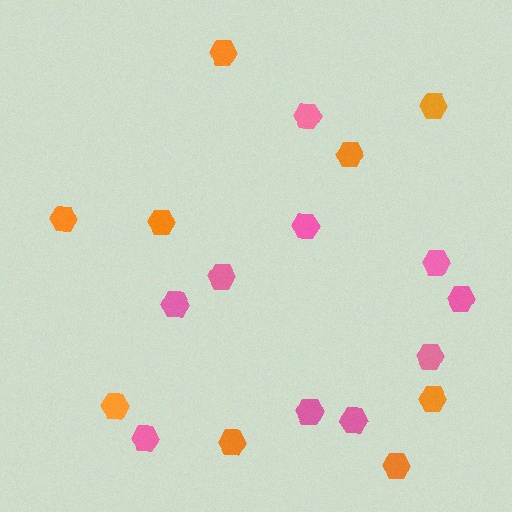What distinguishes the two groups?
There are 2 groups: one group of orange hexagons (9) and one group of pink hexagons (10).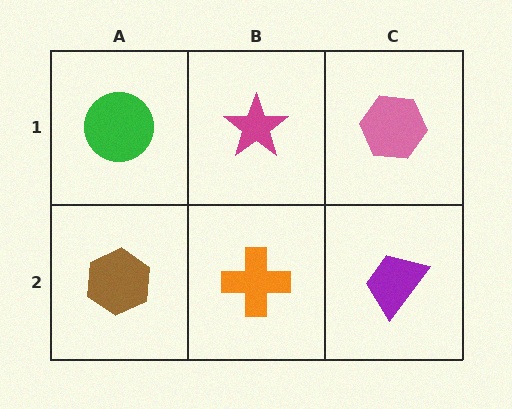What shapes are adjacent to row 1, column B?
An orange cross (row 2, column B), a green circle (row 1, column A), a pink hexagon (row 1, column C).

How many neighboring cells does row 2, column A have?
2.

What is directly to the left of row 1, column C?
A magenta star.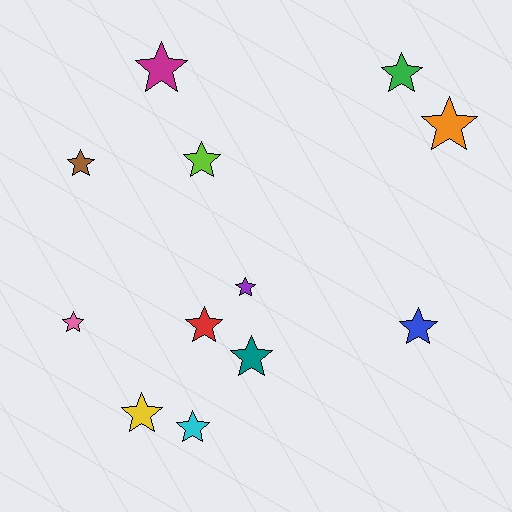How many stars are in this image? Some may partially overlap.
There are 12 stars.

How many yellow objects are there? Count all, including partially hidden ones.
There is 1 yellow object.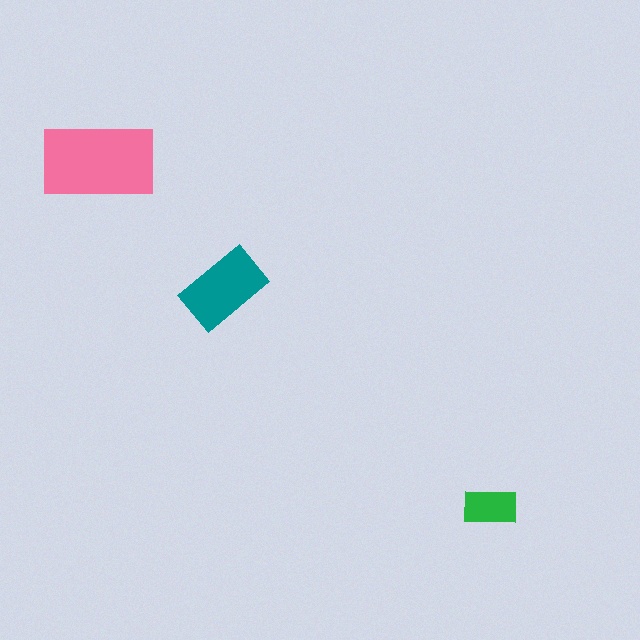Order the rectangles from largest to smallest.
the pink one, the teal one, the green one.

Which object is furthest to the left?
The pink rectangle is leftmost.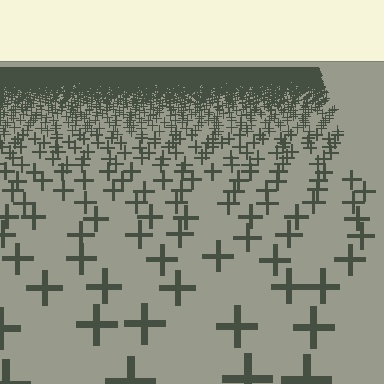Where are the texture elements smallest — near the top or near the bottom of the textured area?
Near the top.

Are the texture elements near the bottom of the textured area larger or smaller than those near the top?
Larger. Near the bottom, elements are closer to the viewer and appear at a bigger on-screen size.